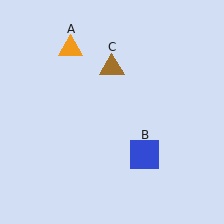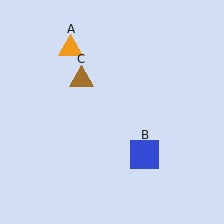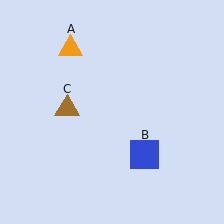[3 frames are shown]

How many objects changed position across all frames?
1 object changed position: brown triangle (object C).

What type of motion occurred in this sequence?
The brown triangle (object C) rotated counterclockwise around the center of the scene.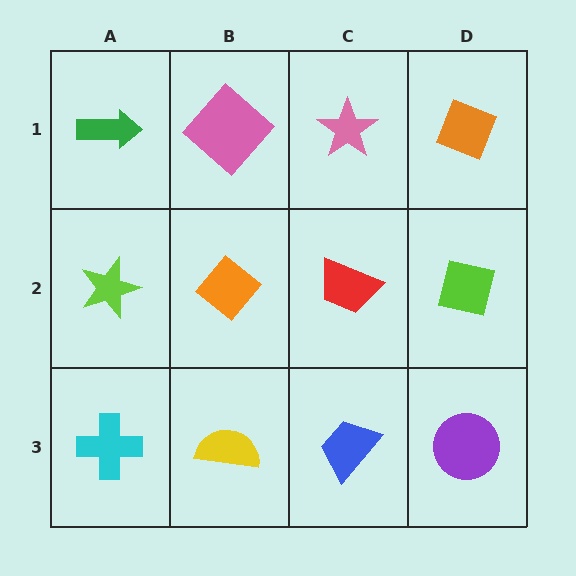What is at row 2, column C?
A red trapezoid.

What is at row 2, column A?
A lime star.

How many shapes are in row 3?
4 shapes.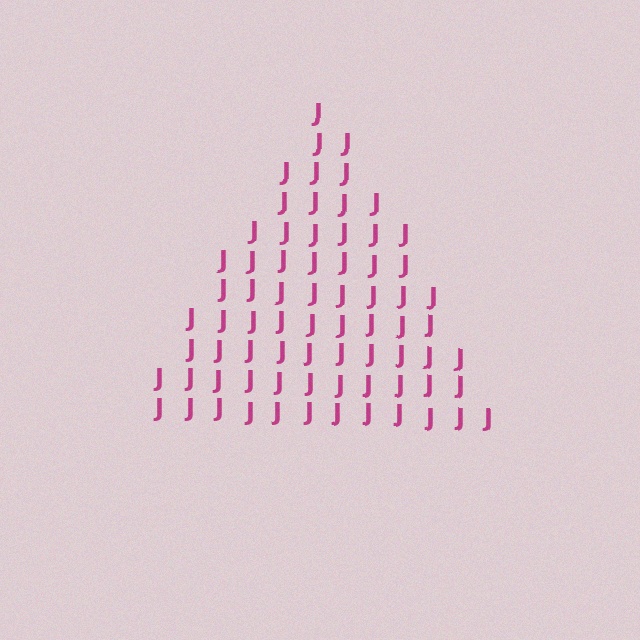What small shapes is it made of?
It is made of small letter J's.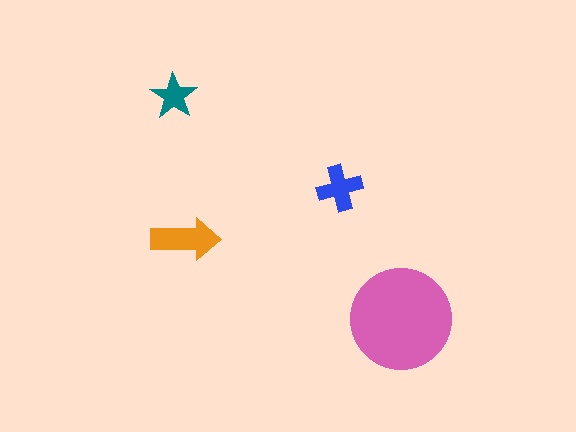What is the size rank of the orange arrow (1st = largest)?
2nd.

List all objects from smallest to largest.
The teal star, the blue cross, the orange arrow, the pink circle.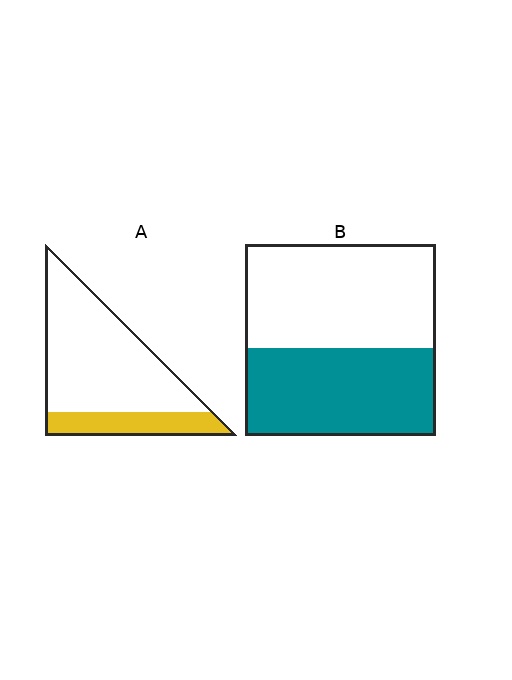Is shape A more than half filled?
No.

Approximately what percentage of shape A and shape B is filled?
A is approximately 25% and B is approximately 45%.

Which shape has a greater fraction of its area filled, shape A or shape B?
Shape B.